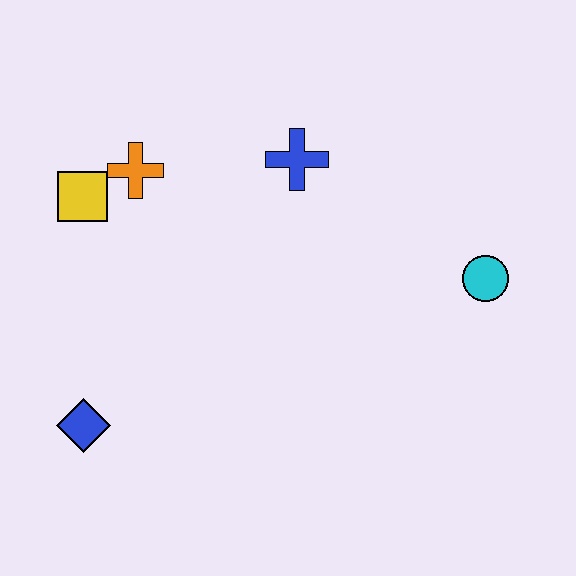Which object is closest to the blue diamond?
The yellow square is closest to the blue diamond.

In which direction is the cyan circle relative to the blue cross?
The cyan circle is to the right of the blue cross.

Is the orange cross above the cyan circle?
Yes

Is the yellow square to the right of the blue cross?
No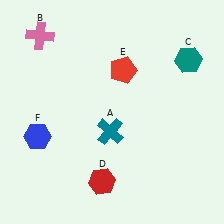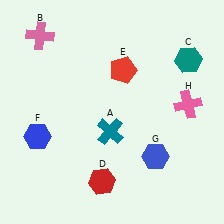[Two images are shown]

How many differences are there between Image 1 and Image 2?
There are 2 differences between the two images.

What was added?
A blue hexagon (G), a pink cross (H) were added in Image 2.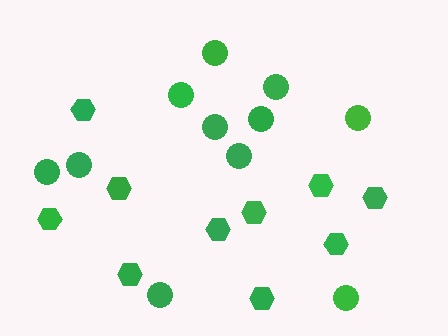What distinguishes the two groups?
There are 2 groups: one group of circles (11) and one group of hexagons (10).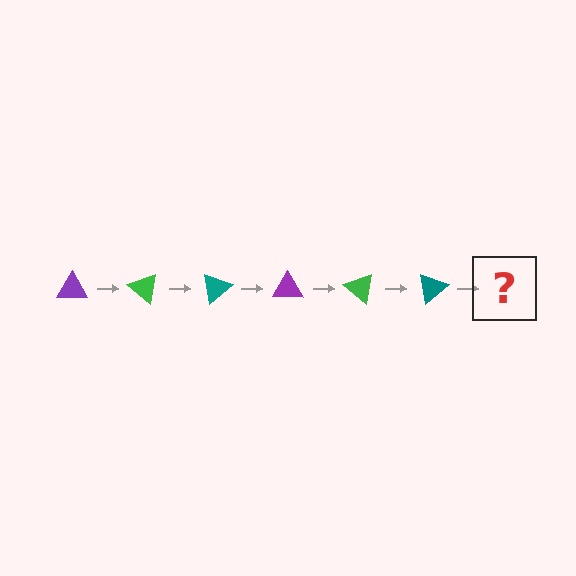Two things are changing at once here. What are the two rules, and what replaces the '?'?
The two rules are that it rotates 40 degrees each step and the color cycles through purple, green, and teal. The '?' should be a purple triangle, rotated 240 degrees from the start.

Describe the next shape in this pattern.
It should be a purple triangle, rotated 240 degrees from the start.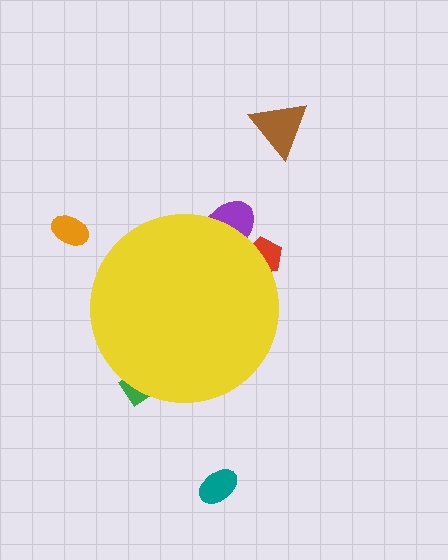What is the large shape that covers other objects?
A yellow circle.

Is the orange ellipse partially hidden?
No, the orange ellipse is fully visible.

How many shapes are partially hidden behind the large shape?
3 shapes are partially hidden.